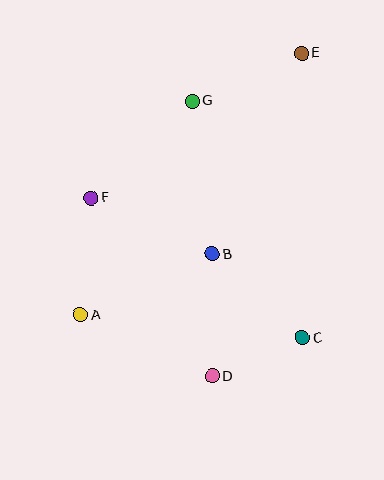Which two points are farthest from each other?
Points A and E are farthest from each other.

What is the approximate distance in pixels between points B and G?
The distance between B and G is approximately 154 pixels.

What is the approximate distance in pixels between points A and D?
The distance between A and D is approximately 146 pixels.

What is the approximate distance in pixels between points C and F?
The distance between C and F is approximately 254 pixels.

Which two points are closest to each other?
Points C and D are closest to each other.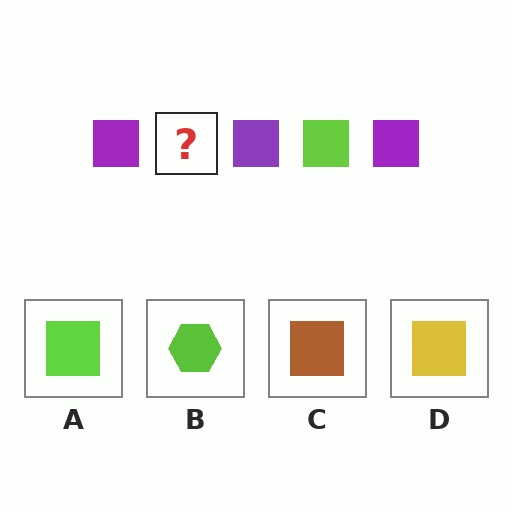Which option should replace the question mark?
Option A.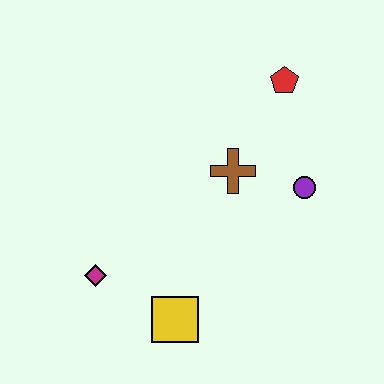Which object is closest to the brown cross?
The purple circle is closest to the brown cross.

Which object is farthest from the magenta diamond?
The red pentagon is farthest from the magenta diamond.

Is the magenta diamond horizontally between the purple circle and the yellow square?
No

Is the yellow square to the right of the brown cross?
No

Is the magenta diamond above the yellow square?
Yes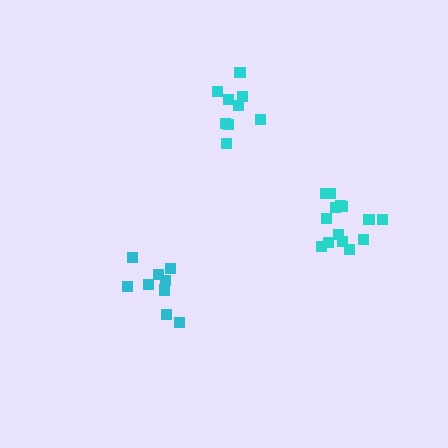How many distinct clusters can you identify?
There are 3 distinct clusters.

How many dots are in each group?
Group 1: 9 dots, Group 2: 9 dots, Group 3: 14 dots (32 total).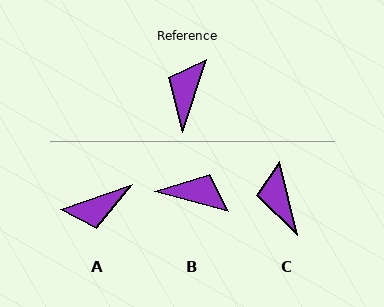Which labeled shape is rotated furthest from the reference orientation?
A, about 127 degrees away.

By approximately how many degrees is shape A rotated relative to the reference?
Approximately 127 degrees counter-clockwise.